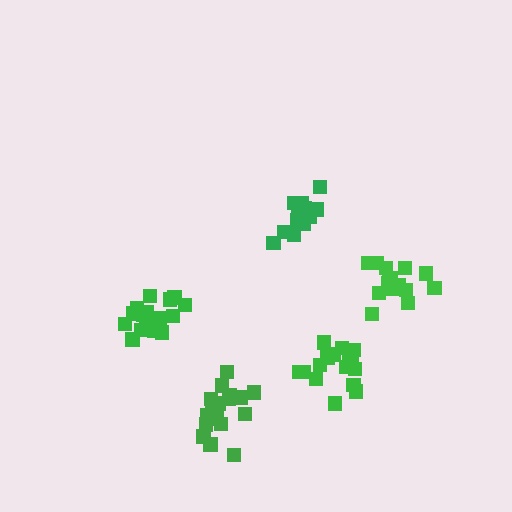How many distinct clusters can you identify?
There are 5 distinct clusters.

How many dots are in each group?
Group 1: 16 dots, Group 2: 16 dots, Group 3: 17 dots, Group 4: 19 dots, Group 5: 17 dots (85 total).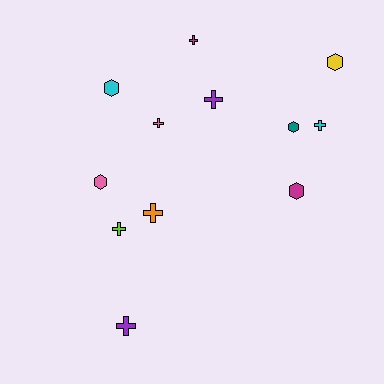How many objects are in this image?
There are 12 objects.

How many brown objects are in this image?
There are no brown objects.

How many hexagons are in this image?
There are 5 hexagons.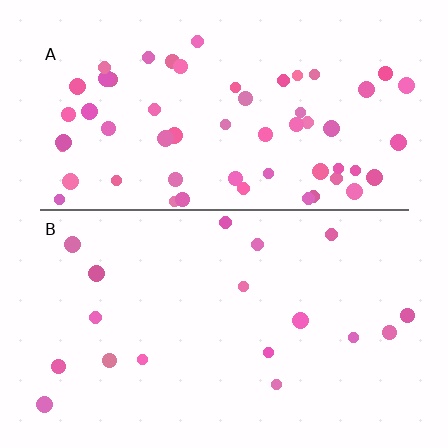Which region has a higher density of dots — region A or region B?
A (the top).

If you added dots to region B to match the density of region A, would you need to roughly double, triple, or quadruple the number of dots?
Approximately triple.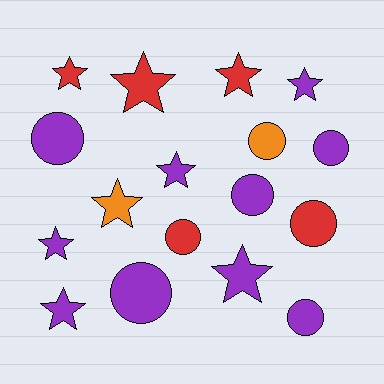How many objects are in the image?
There are 17 objects.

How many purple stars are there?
There are 5 purple stars.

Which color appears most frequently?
Purple, with 10 objects.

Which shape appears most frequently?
Star, with 9 objects.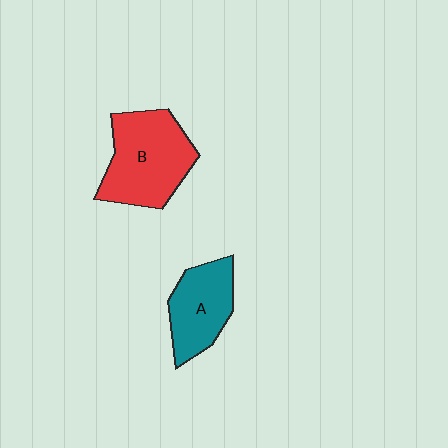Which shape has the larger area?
Shape B (red).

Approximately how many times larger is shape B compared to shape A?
Approximately 1.4 times.